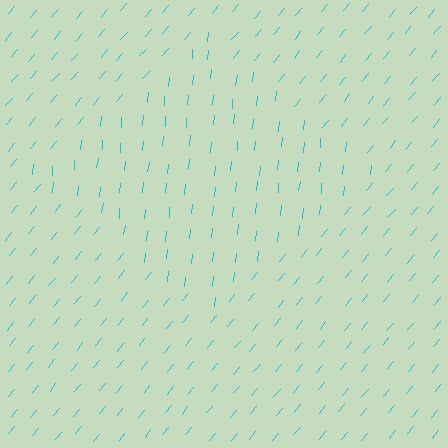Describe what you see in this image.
The image is filled with small cyan line segments. A diamond region in the image has lines oriented differently from the surrounding lines, creating a visible texture boundary.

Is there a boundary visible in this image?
Yes, there is a texture boundary formed by a change in line orientation.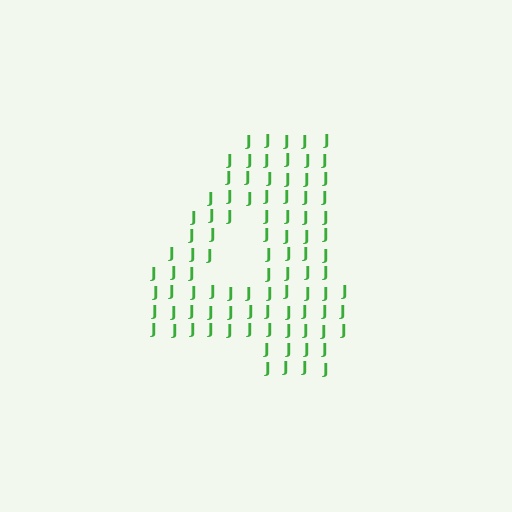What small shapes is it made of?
It is made of small letter J's.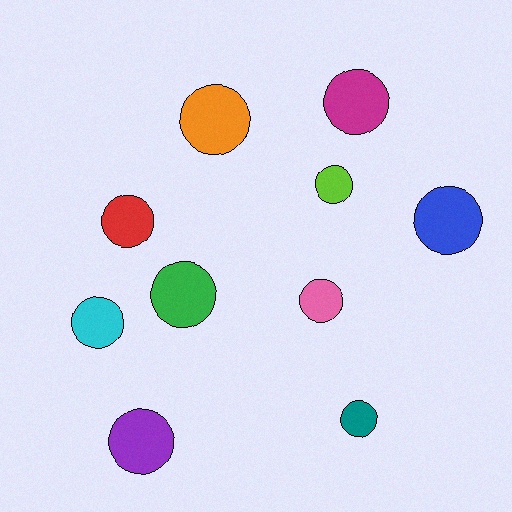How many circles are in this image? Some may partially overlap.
There are 10 circles.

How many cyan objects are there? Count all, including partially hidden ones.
There is 1 cyan object.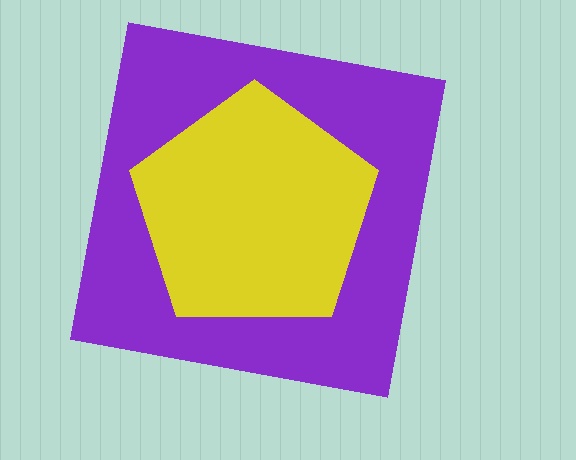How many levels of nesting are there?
2.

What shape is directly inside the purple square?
The yellow pentagon.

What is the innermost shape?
The yellow pentagon.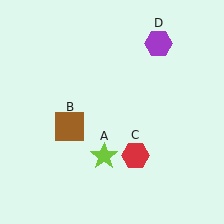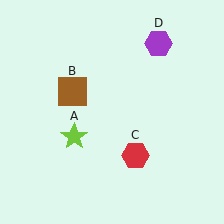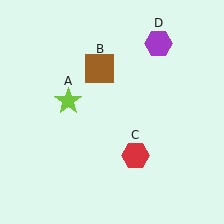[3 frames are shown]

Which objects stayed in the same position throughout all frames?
Red hexagon (object C) and purple hexagon (object D) remained stationary.